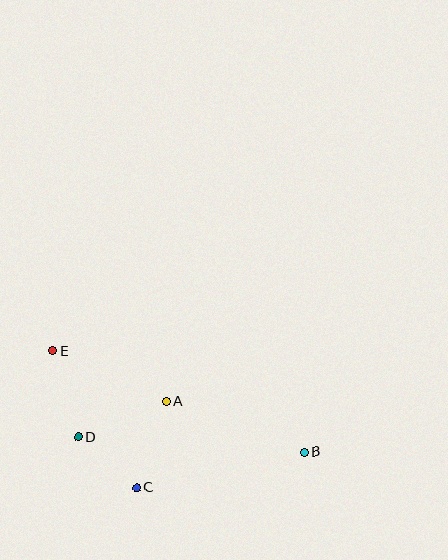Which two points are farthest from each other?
Points B and E are farthest from each other.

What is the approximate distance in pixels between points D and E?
The distance between D and E is approximately 90 pixels.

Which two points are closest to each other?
Points C and D are closest to each other.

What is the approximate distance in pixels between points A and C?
The distance between A and C is approximately 91 pixels.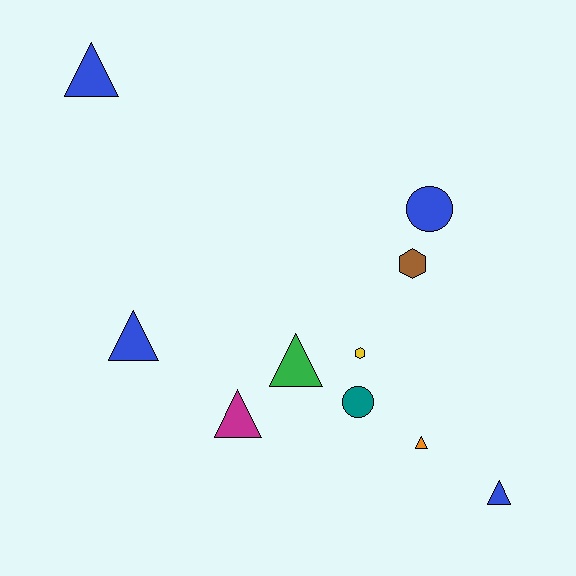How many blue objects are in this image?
There are 4 blue objects.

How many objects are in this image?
There are 10 objects.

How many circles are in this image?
There are 2 circles.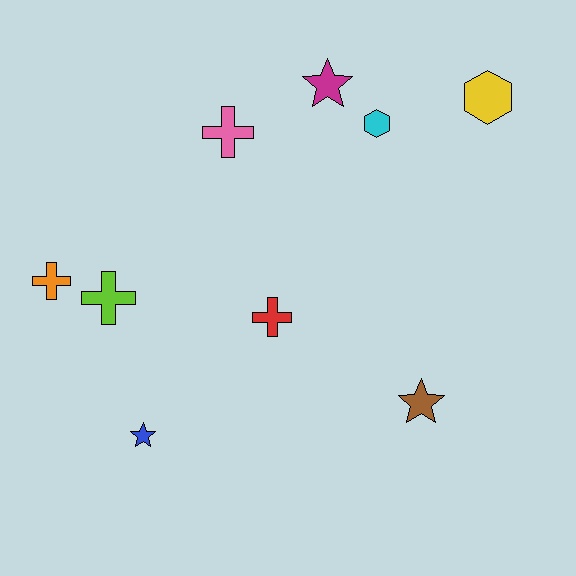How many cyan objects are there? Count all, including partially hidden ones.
There is 1 cyan object.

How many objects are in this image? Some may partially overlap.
There are 9 objects.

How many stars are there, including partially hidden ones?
There are 3 stars.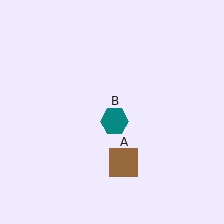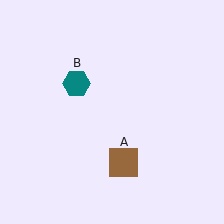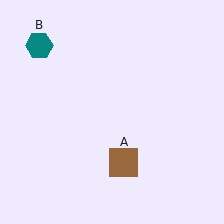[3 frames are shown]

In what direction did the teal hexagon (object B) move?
The teal hexagon (object B) moved up and to the left.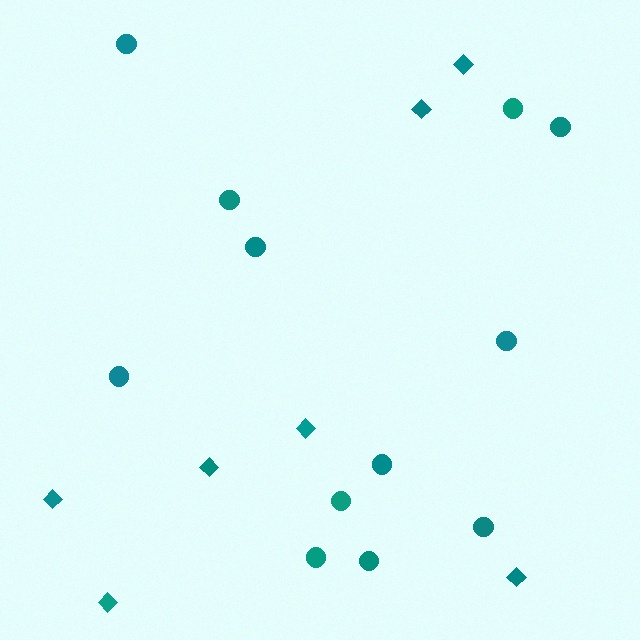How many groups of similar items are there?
There are 2 groups: one group of diamonds (7) and one group of circles (12).